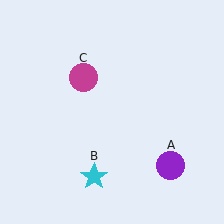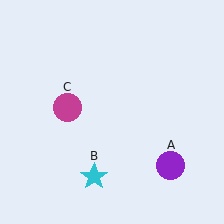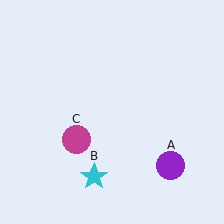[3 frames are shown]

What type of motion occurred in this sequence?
The magenta circle (object C) rotated counterclockwise around the center of the scene.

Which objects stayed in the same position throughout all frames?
Purple circle (object A) and cyan star (object B) remained stationary.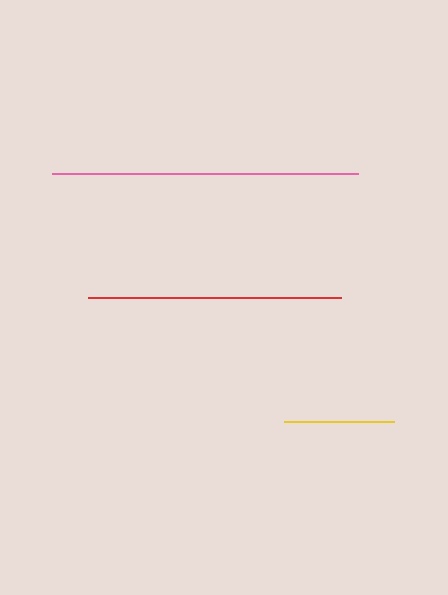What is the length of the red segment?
The red segment is approximately 253 pixels long.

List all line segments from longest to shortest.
From longest to shortest: pink, red, yellow.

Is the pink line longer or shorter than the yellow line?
The pink line is longer than the yellow line.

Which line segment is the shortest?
The yellow line is the shortest at approximately 110 pixels.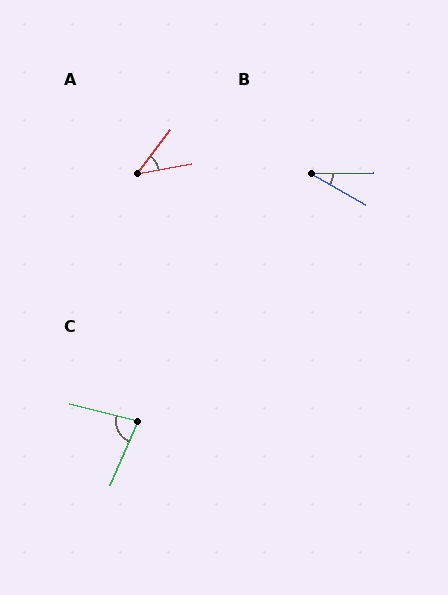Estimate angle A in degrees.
Approximately 43 degrees.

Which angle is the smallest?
B, at approximately 30 degrees.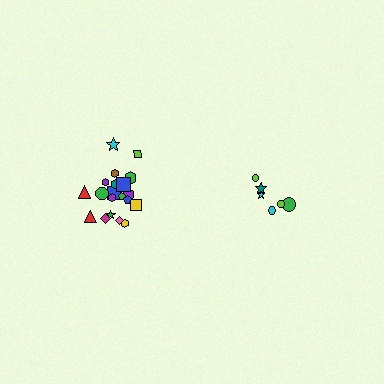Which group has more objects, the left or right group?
The left group.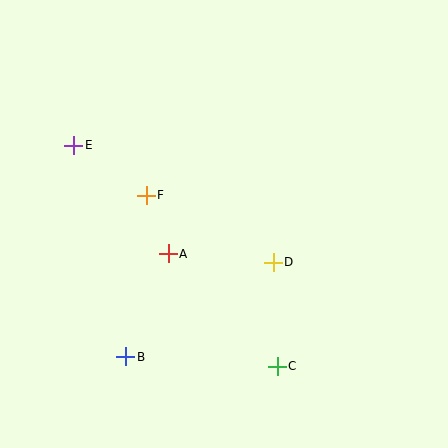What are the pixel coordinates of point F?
Point F is at (146, 195).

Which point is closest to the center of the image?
Point D at (273, 262) is closest to the center.